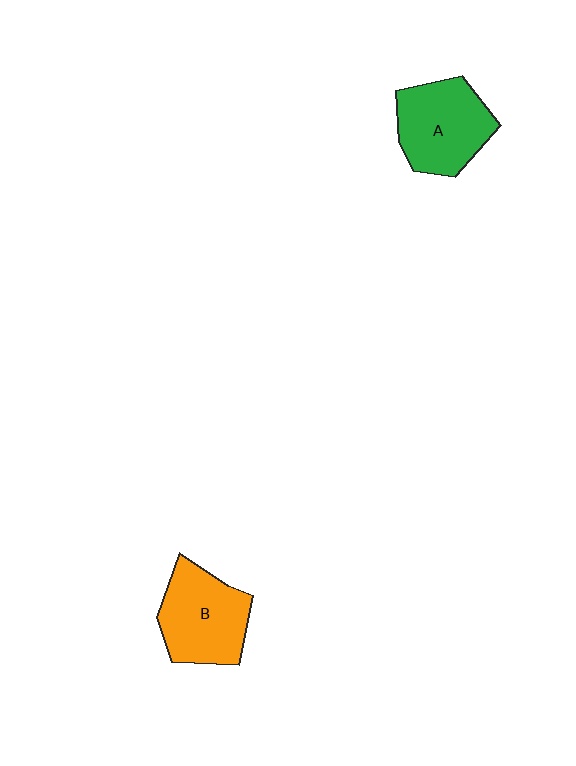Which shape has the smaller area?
Shape B (orange).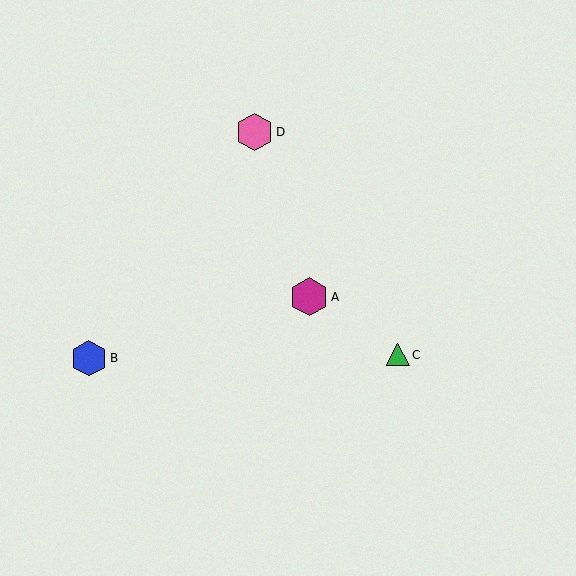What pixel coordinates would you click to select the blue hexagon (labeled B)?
Click at (89, 358) to select the blue hexagon B.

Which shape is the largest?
The magenta hexagon (labeled A) is the largest.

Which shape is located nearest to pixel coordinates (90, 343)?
The blue hexagon (labeled B) at (89, 358) is nearest to that location.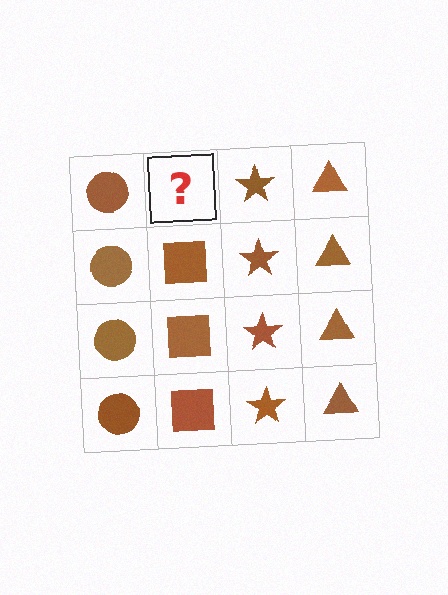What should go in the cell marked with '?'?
The missing cell should contain a brown square.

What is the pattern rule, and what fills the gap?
The rule is that each column has a consistent shape. The gap should be filled with a brown square.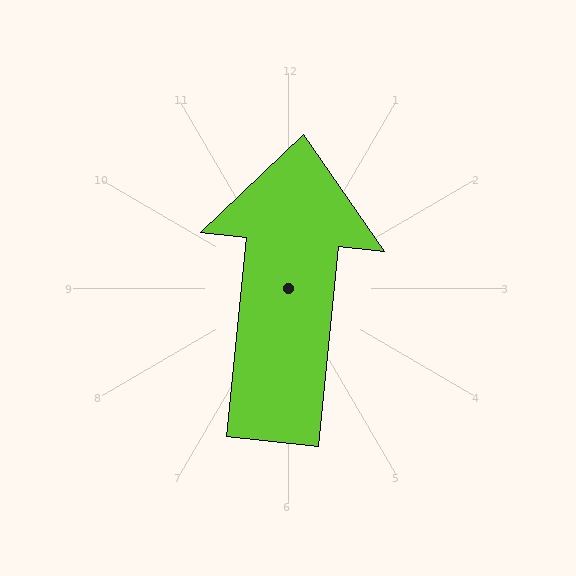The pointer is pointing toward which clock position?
Roughly 12 o'clock.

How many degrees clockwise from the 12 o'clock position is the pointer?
Approximately 6 degrees.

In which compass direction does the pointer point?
North.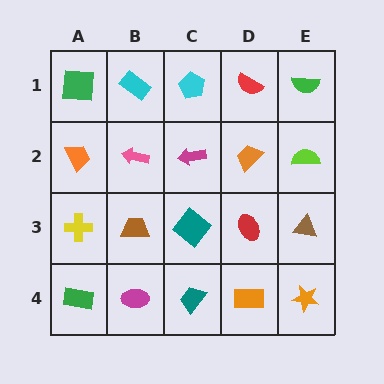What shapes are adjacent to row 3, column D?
An orange trapezoid (row 2, column D), an orange rectangle (row 4, column D), a teal diamond (row 3, column C), a brown triangle (row 3, column E).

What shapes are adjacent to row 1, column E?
A lime semicircle (row 2, column E), a red semicircle (row 1, column D).